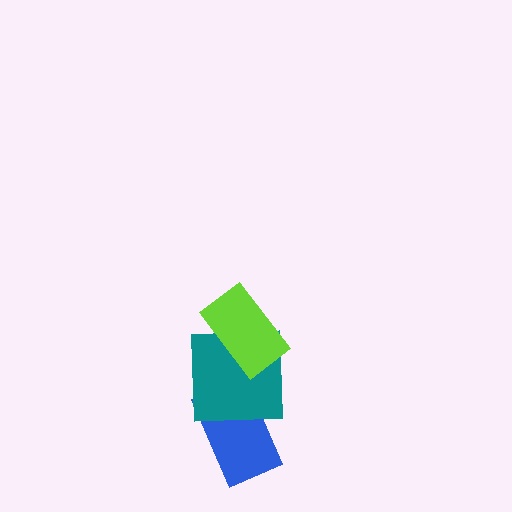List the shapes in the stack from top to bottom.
From top to bottom: the lime rectangle, the teal square, the blue rectangle.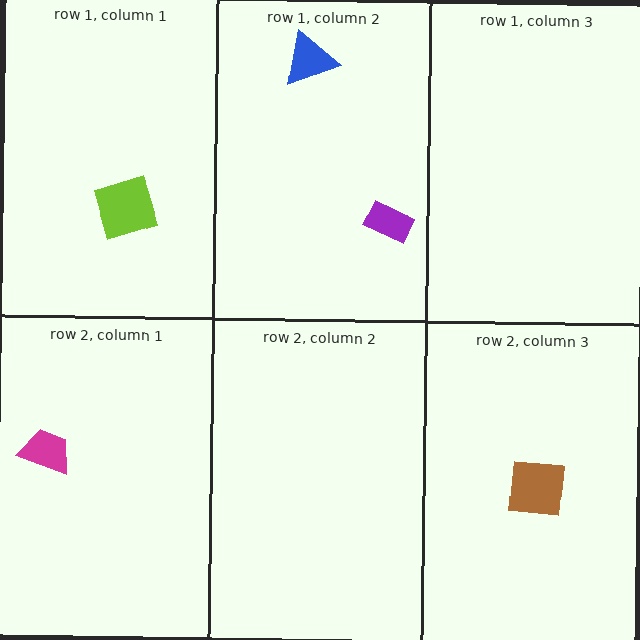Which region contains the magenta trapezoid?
The row 2, column 1 region.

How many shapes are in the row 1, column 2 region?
2.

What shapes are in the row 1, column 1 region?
The lime diamond.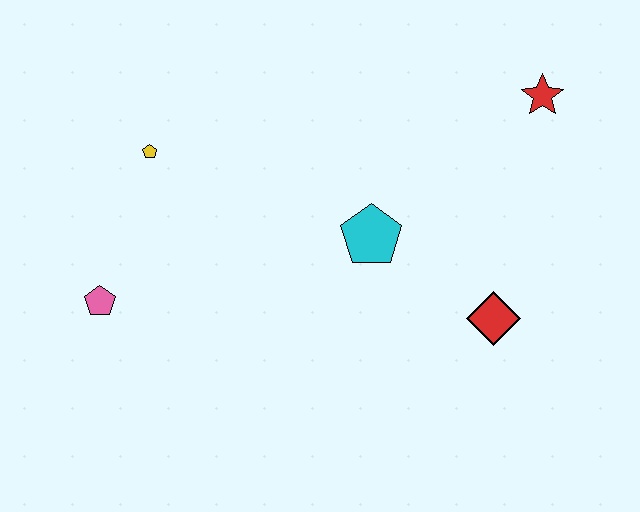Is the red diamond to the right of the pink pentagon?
Yes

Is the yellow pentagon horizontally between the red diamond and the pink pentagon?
Yes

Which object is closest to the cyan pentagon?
The red diamond is closest to the cyan pentagon.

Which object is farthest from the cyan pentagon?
The pink pentagon is farthest from the cyan pentagon.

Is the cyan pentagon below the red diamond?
No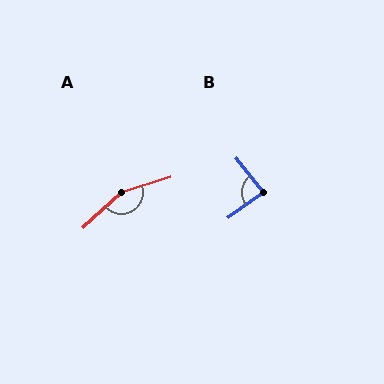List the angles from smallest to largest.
B (88°), A (154°).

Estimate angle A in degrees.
Approximately 154 degrees.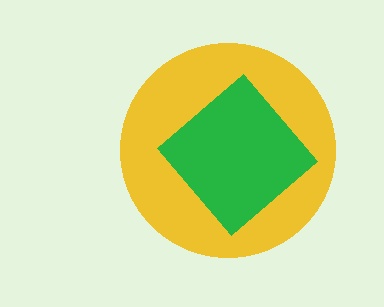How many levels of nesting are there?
2.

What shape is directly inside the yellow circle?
The green diamond.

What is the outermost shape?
The yellow circle.